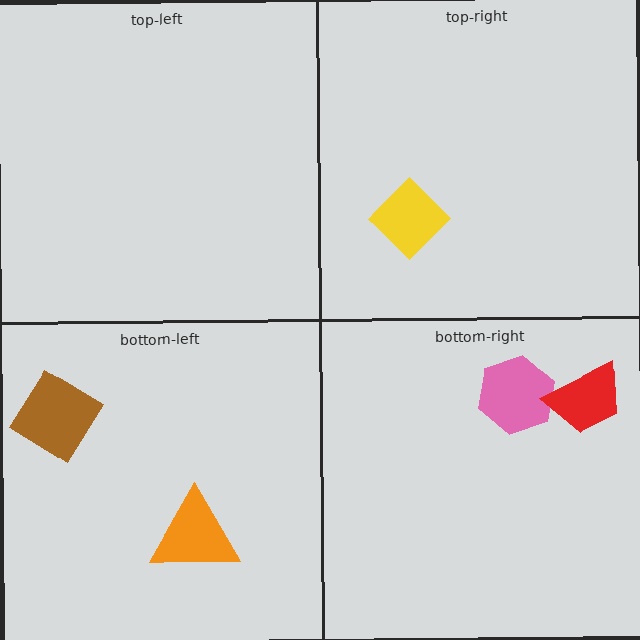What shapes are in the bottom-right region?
The pink hexagon, the red trapezoid.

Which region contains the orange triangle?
The bottom-left region.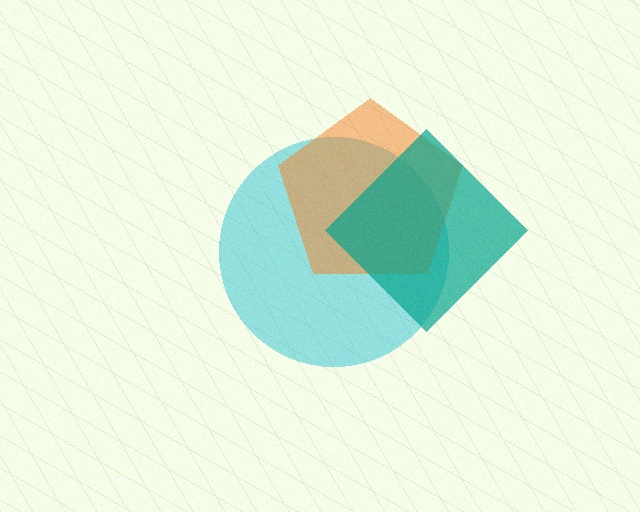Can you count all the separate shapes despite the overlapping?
Yes, there are 3 separate shapes.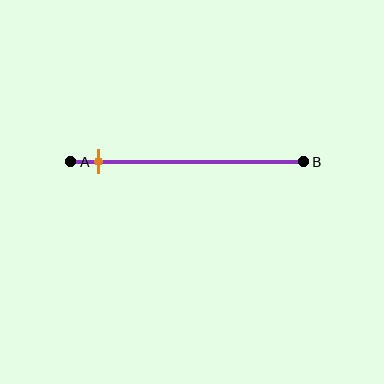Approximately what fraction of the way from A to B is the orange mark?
The orange mark is approximately 10% of the way from A to B.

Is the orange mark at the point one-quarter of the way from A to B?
No, the mark is at about 10% from A, not at the 25% one-quarter point.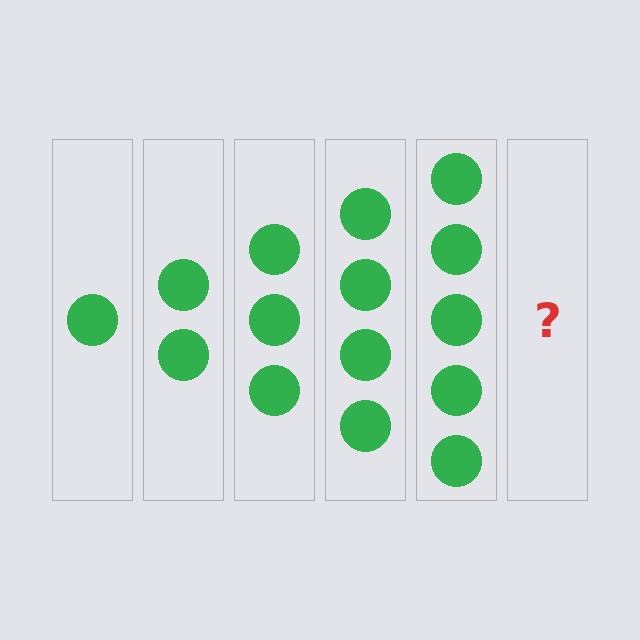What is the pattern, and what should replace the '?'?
The pattern is that each step adds one more circle. The '?' should be 6 circles.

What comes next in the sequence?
The next element should be 6 circles.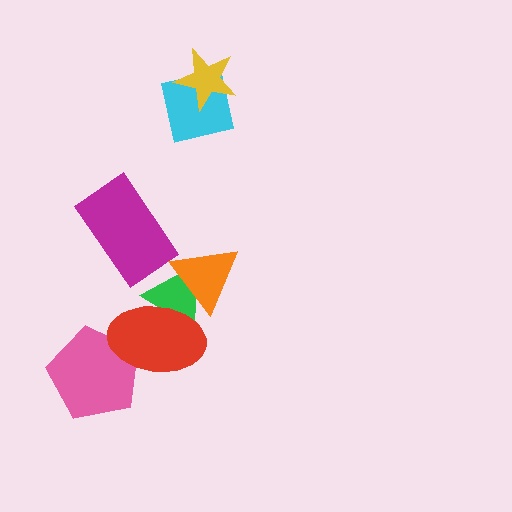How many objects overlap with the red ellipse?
3 objects overlap with the red ellipse.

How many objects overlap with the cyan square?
1 object overlaps with the cyan square.